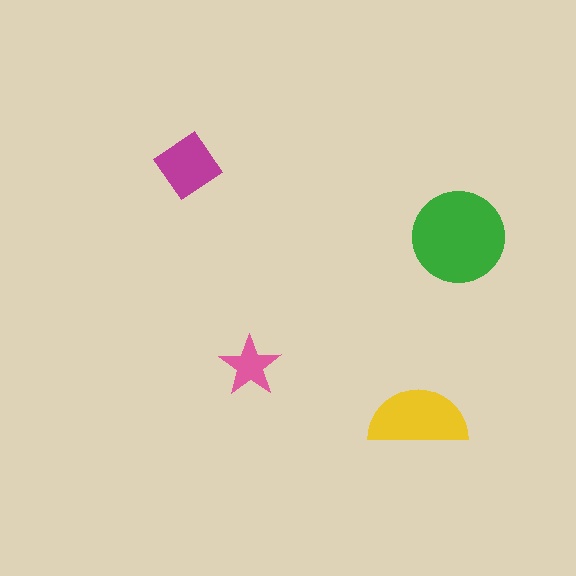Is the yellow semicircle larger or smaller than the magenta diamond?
Larger.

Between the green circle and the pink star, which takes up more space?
The green circle.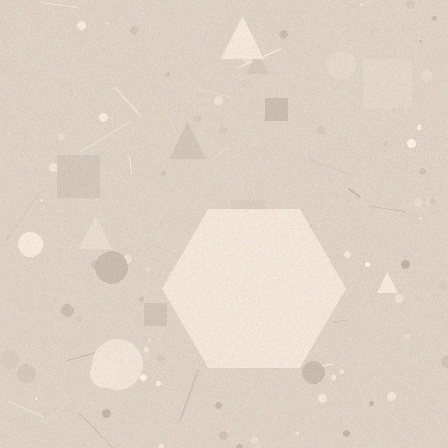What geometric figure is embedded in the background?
A hexagon is embedded in the background.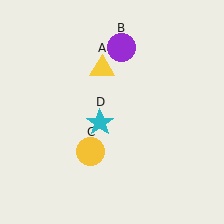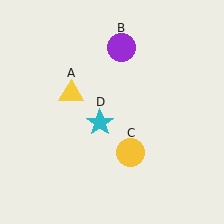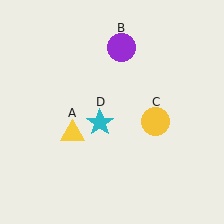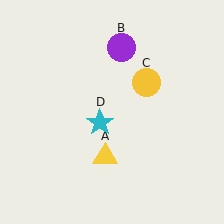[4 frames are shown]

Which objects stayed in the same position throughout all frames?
Purple circle (object B) and cyan star (object D) remained stationary.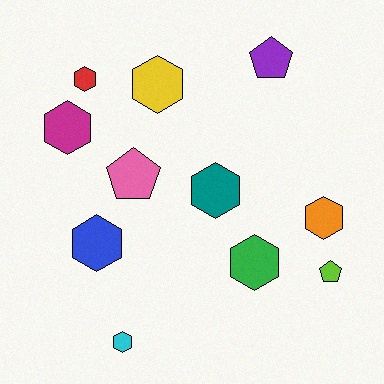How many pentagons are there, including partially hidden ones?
There are 3 pentagons.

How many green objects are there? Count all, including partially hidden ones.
There is 1 green object.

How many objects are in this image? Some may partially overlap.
There are 11 objects.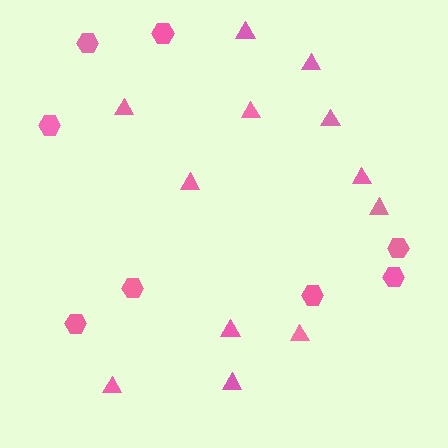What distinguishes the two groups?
There are 2 groups: one group of hexagons (8) and one group of triangles (12).